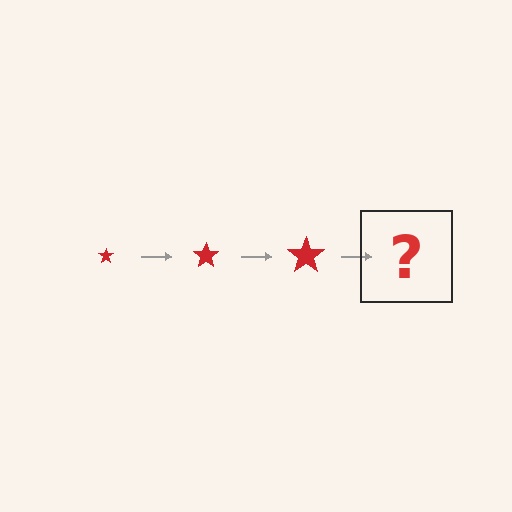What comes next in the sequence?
The next element should be a red star, larger than the previous one.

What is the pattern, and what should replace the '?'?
The pattern is that the star gets progressively larger each step. The '?' should be a red star, larger than the previous one.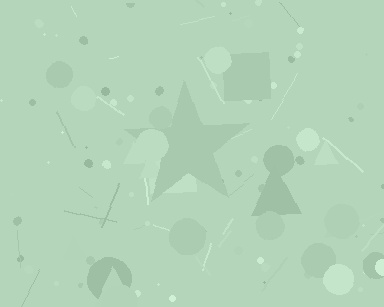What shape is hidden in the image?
A star is hidden in the image.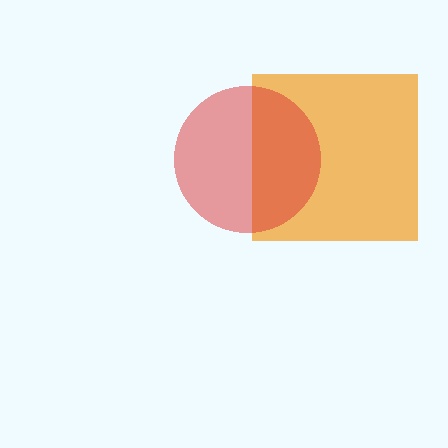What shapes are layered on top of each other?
The layered shapes are: an orange square, a red circle.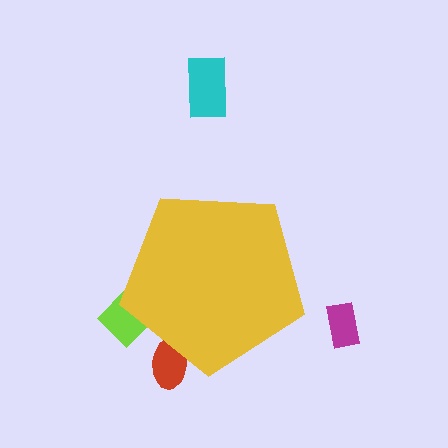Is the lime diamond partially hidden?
Yes, the lime diamond is partially hidden behind the yellow pentagon.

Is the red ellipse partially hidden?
Yes, the red ellipse is partially hidden behind the yellow pentagon.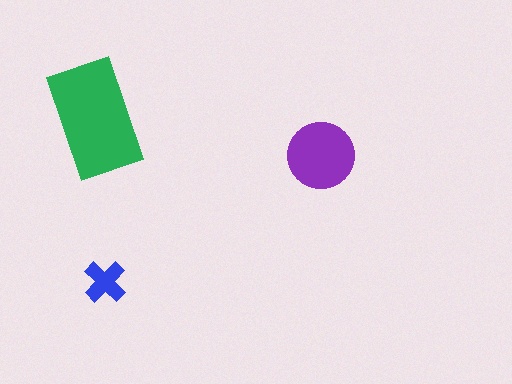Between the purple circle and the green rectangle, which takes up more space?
The green rectangle.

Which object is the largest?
The green rectangle.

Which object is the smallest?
The blue cross.